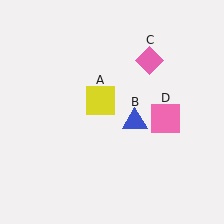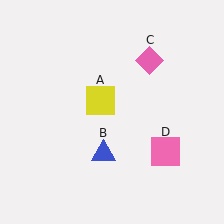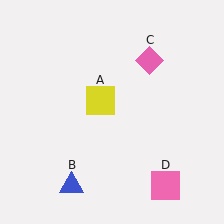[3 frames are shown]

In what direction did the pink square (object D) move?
The pink square (object D) moved down.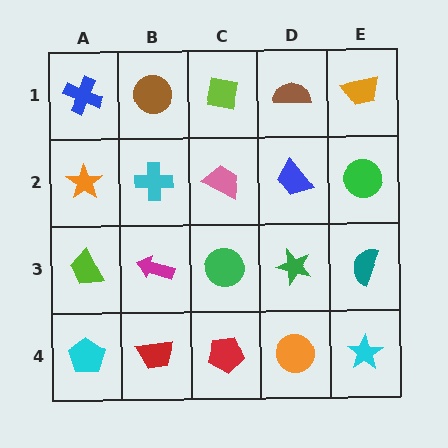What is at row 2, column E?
A green circle.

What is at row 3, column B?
A magenta arrow.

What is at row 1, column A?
A blue cross.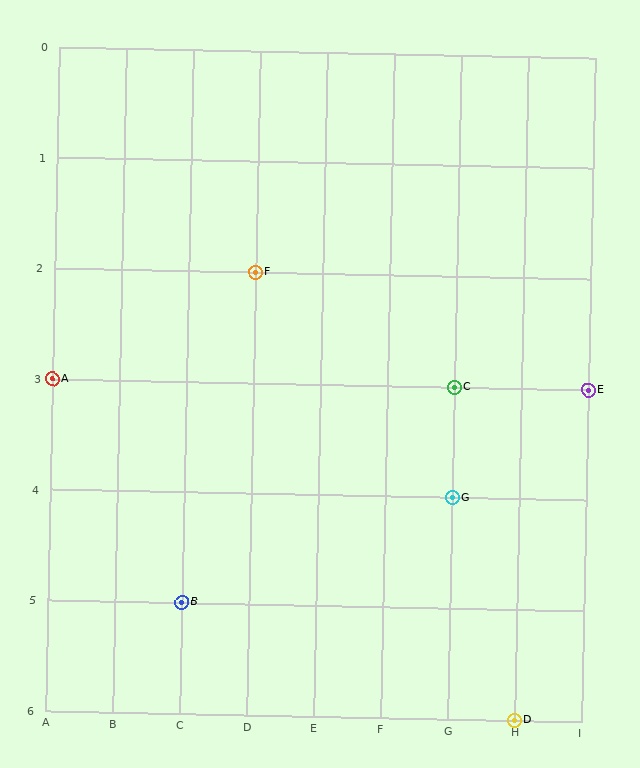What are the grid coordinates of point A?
Point A is at grid coordinates (A, 3).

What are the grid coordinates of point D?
Point D is at grid coordinates (H, 6).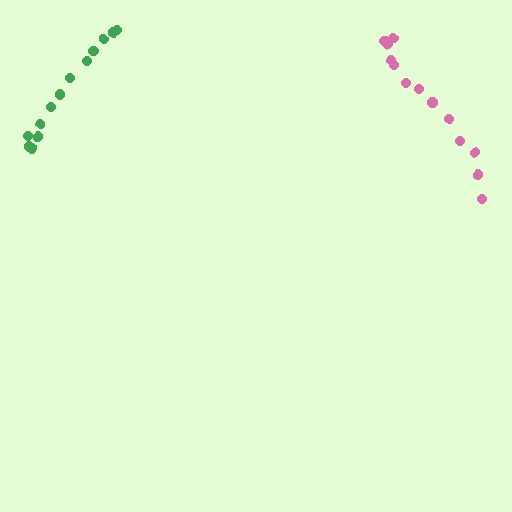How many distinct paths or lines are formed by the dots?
There are 2 distinct paths.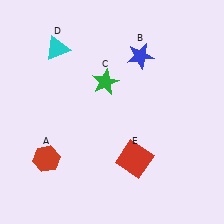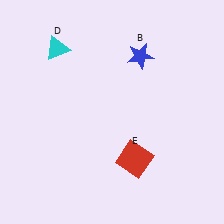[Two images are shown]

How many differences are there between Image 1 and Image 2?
There are 2 differences between the two images.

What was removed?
The red hexagon (A), the green star (C) were removed in Image 2.